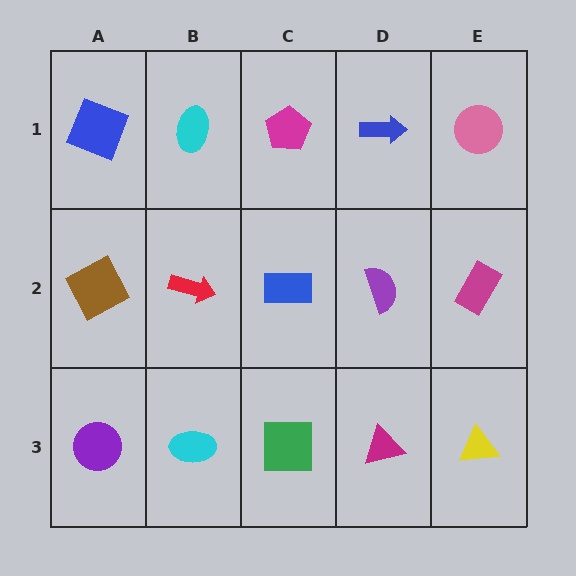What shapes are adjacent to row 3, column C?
A blue rectangle (row 2, column C), a cyan ellipse (row 3, column B), a magenta triangle (row 3, column D).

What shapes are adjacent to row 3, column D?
A purple semicircle (row 2, column D), a green square (row 3, column C), a yellow triangle (row 3, column E).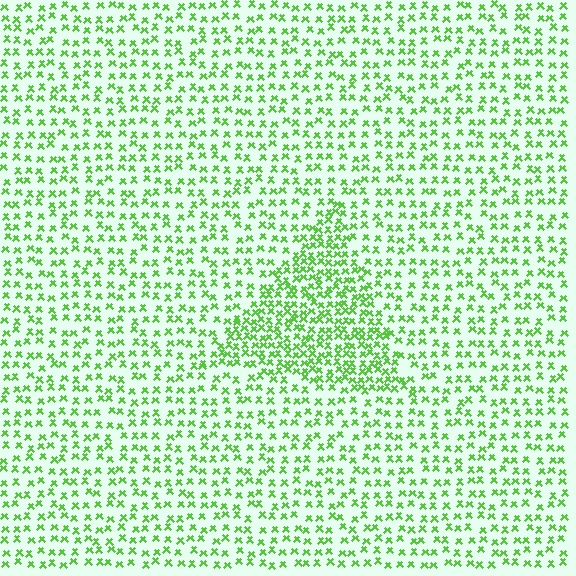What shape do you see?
I see a triangle.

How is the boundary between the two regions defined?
The boundary is defined by a change in element density (approximately 1.9x ratio). All elements are the same color, size, and shape.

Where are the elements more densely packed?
The elements are more densely packed inside the triangle boundary.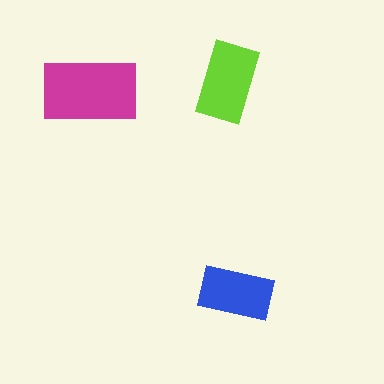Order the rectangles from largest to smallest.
the magenta one, the lime one, the blue one.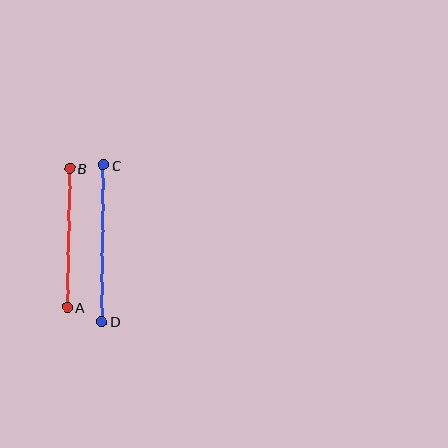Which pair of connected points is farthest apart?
Points C and D are farthest apart.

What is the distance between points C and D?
The distance is approximately 157 pixels.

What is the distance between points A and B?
The distance is approximately 139 pixels.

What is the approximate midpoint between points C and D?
The midpoint is at approximately (103, 243) pixels.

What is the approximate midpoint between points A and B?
The midpoint is at approximately (68, 238) pixels.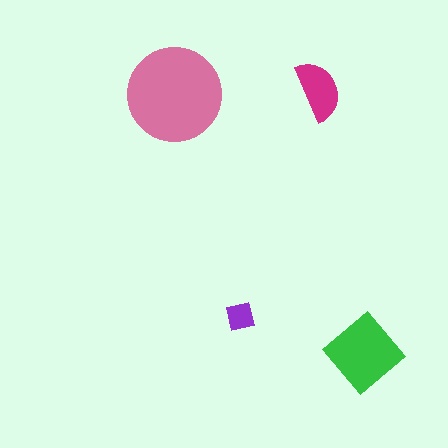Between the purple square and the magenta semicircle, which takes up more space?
The magenta semicircle.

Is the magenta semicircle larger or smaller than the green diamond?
Smaller.